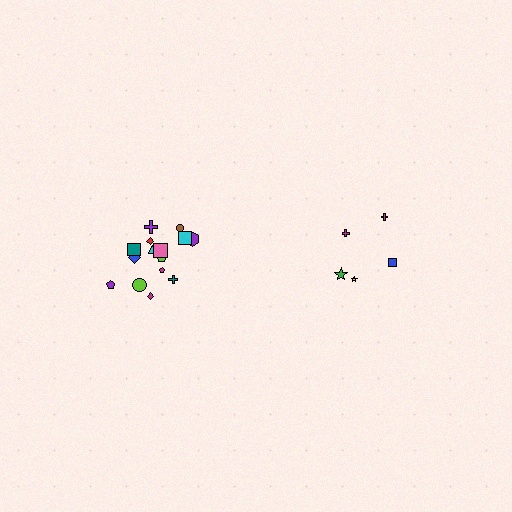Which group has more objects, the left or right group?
The left group.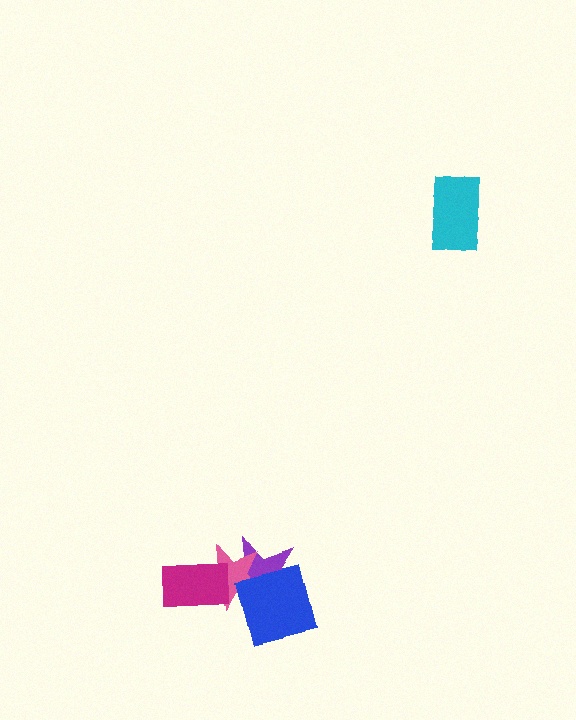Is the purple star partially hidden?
Yes, it is partially covered by another shape.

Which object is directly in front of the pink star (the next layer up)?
The blue square is directly in front of the pink star.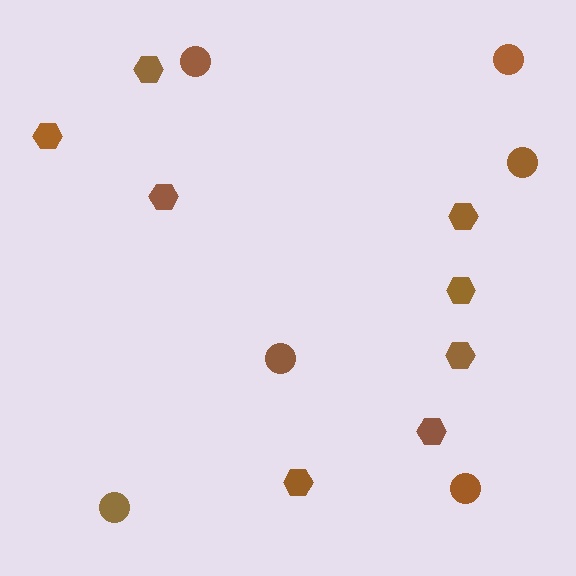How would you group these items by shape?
There are 2 groups: one group of circles (6) and one group of hexagons (8).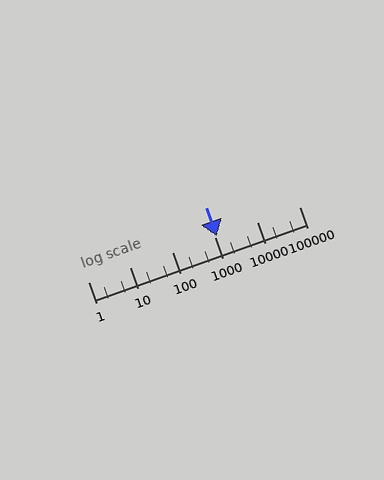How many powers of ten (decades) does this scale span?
The scale spans 5 decades, from 1 to 100000.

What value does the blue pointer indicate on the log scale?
The pointer indicates approximately 1100.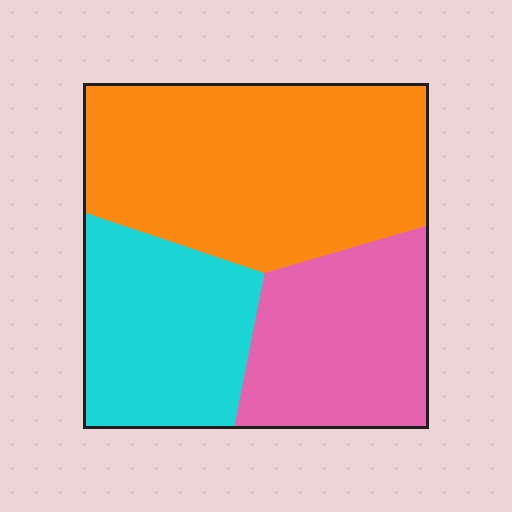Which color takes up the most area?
Orange, at roughly 45%.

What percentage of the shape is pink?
Pink covers 27% of the shape.